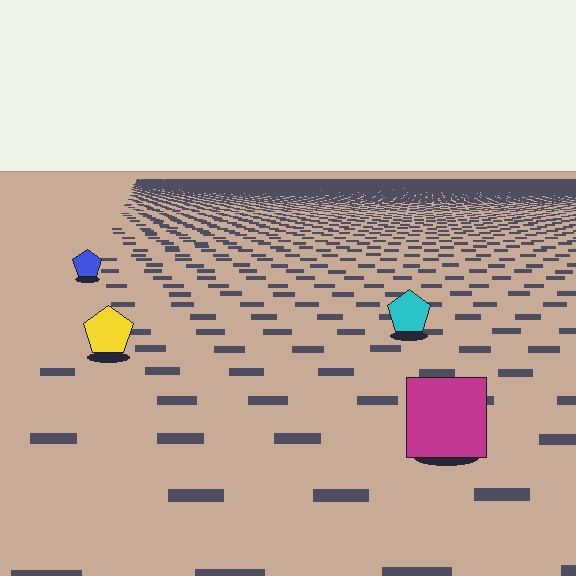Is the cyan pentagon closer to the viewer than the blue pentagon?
Yes. The cyan pentagon is closer — you can tell from the texture gradient: the ground texture is coarser near it.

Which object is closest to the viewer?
The magenta square is closest. The texture marks near it are larger and more spread out.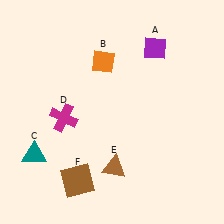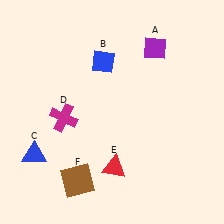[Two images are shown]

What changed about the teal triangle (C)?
In Image 1, C is teal. In Image 2, it changed to blue.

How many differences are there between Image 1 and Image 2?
There are 3 differences between the two images.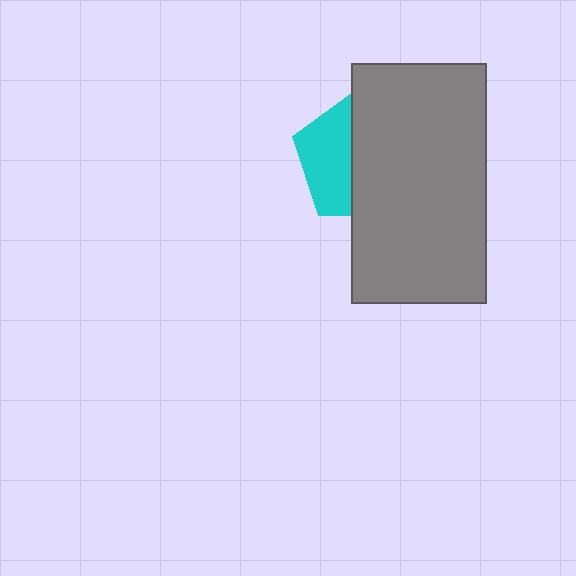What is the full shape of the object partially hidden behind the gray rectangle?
The partially hidden object is a cyan pentagon.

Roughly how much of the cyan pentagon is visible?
A small part of it is visible (roughly 41%).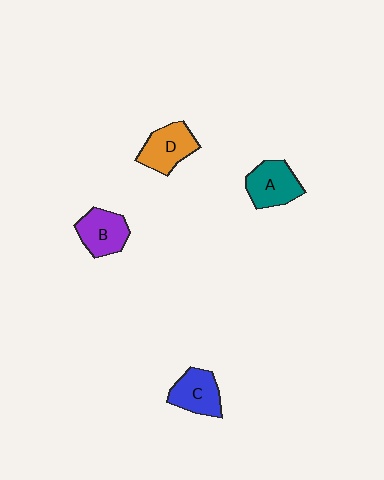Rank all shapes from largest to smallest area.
From largest to smallest: A (teal), D (orange), B (purple), C (blue).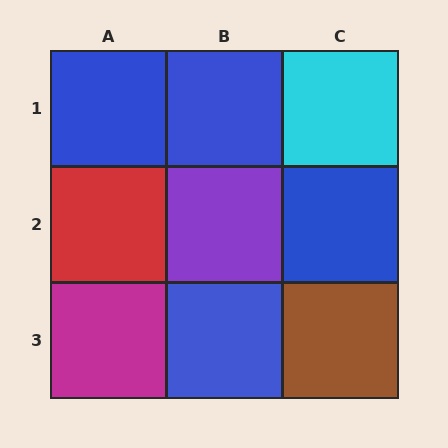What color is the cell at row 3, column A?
Magenta.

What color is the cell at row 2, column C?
Blue.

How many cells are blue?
4 cells are blue.